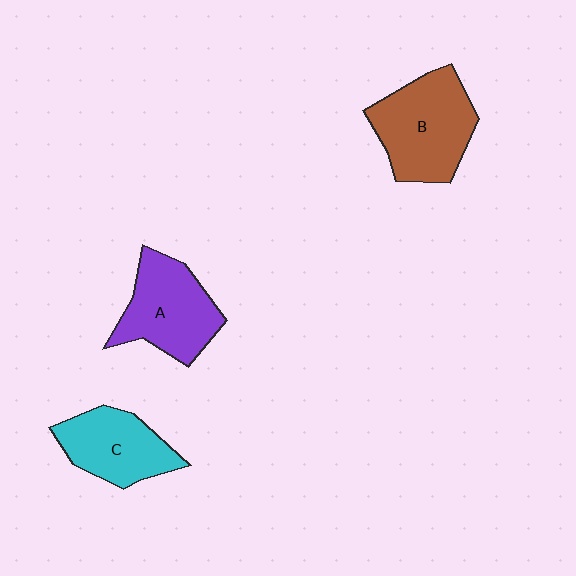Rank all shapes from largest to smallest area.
From largest to smallest: B (brown), A (purple), C (cyan).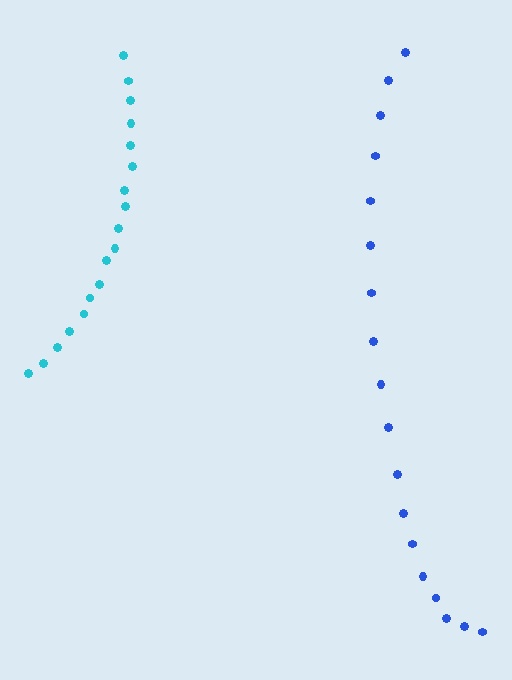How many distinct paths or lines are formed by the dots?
There are 2 distinct paths.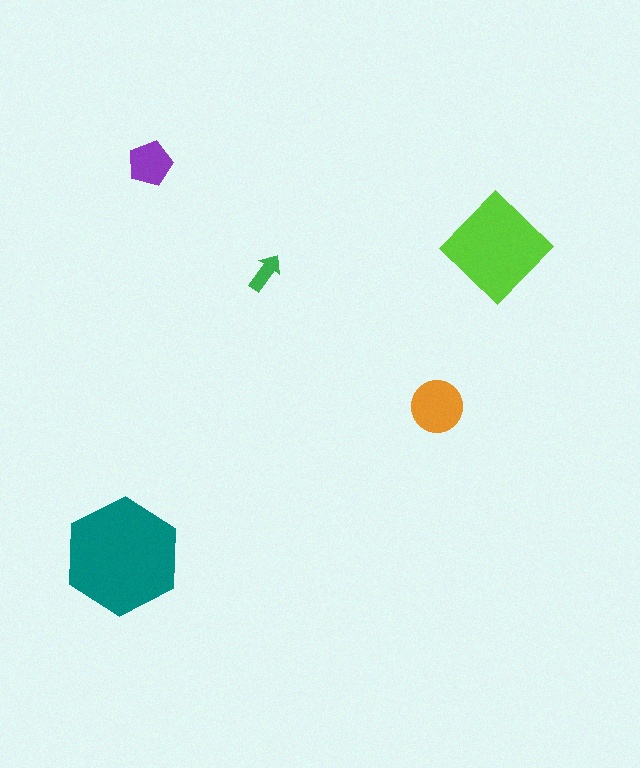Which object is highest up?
The purple pentagon is topmost.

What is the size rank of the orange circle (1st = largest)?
3rd.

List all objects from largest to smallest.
The teal hexagon, the lime diamond, the orange circle, the purple pentagon, the green arrow.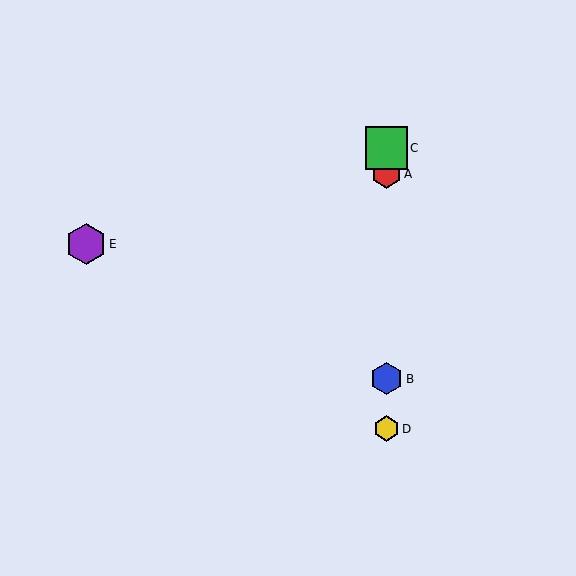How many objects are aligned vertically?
4 objects (A, B, C, D) are aligned vertically.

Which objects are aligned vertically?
Objects A, B, C, D are aligned vertically.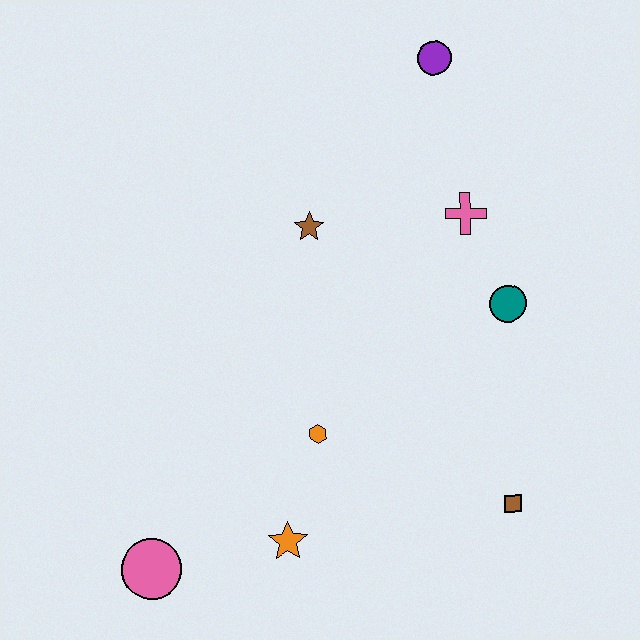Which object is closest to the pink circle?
The orange star is closest to the pink circle.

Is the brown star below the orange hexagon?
No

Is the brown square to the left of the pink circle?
No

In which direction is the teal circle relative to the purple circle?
The teal circle is below the purple circle.